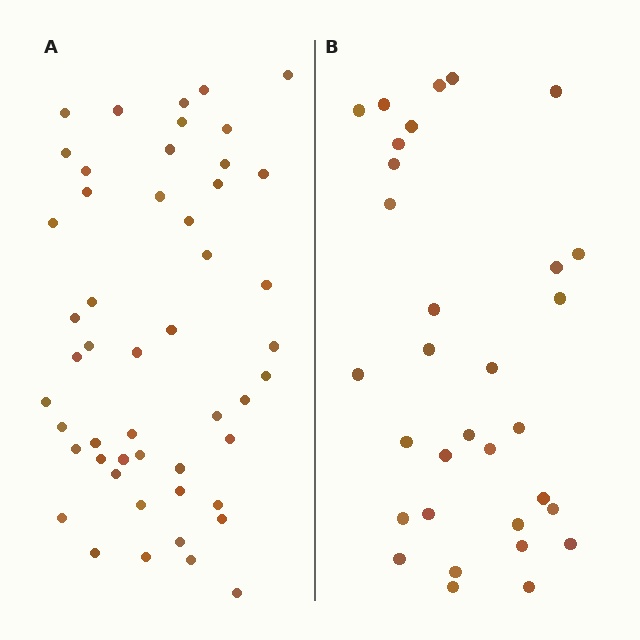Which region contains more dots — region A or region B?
Region A (the left region) has more dots.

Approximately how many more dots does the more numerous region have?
Region A has approximately 20 more dots than region B.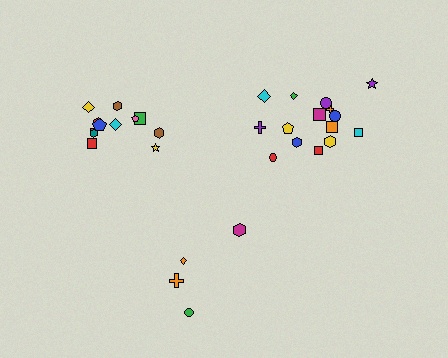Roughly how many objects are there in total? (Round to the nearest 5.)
Roughly 30 objects in total.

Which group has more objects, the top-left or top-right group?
The top-right group.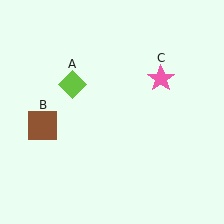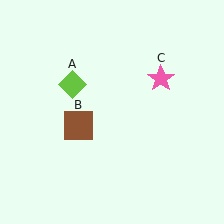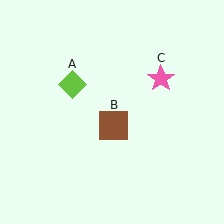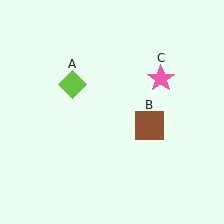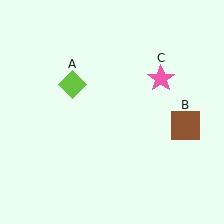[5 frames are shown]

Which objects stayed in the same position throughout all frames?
Lime diamond (object A) and pink star (object C) remained stationary.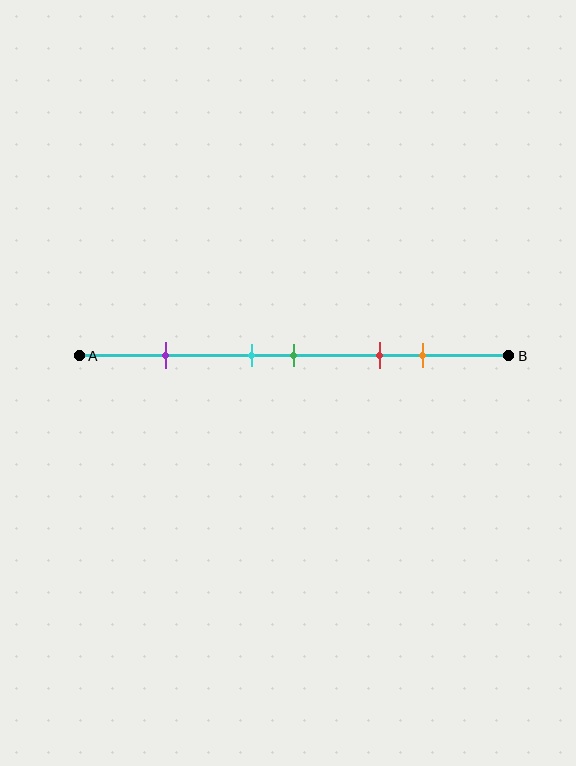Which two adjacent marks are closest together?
The cyan and green marks are the closest adjacent pair.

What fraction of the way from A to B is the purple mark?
The purple mark is approximately 20% (0.2) of the way from A to B.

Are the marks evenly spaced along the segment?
No, the marks are not evenly spaced.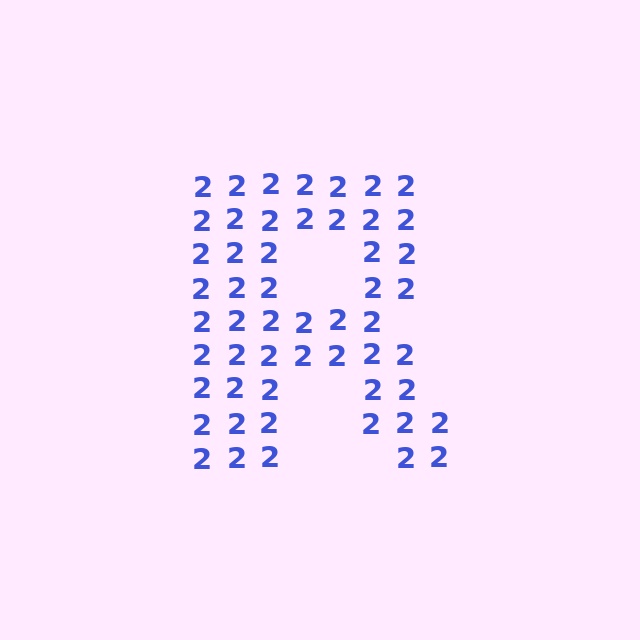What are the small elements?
The small elements are digit 2's.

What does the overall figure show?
The overall figure shows the letter R.